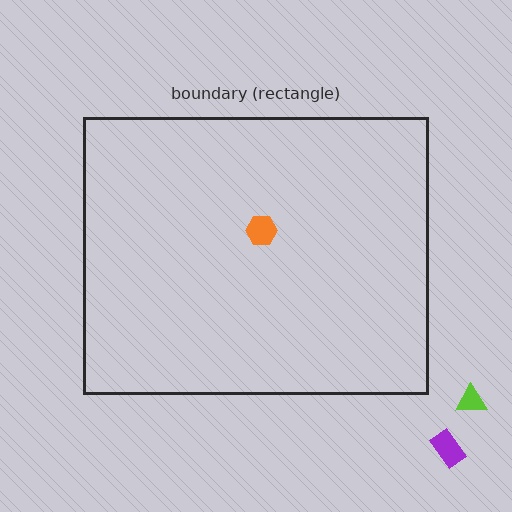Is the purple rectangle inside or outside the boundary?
Outside.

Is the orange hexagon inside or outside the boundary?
Inside.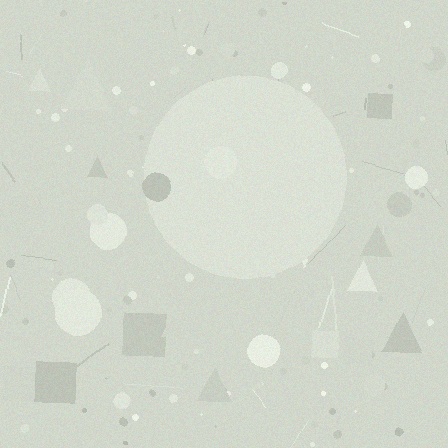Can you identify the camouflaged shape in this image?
The camouflaged shape is a circle.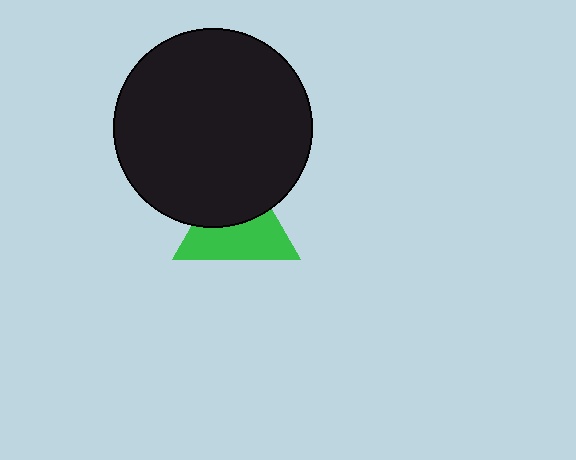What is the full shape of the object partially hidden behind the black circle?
The partially hidden object is a green triangle.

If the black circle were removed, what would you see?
You would see the complete green triangle.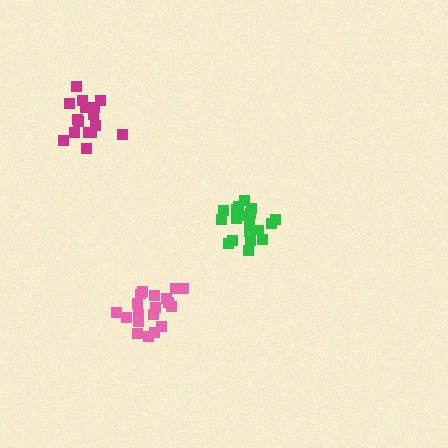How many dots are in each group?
Group 1: 20 dots, Group 2: 19 dots, Group 3: 16 dots (55 total).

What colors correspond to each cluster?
The clusters are colored: green, pink, magenta.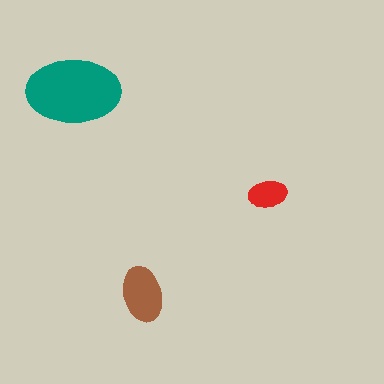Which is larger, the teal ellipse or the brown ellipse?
The teal one.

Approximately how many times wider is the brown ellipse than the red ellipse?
About 1.5 times wider.